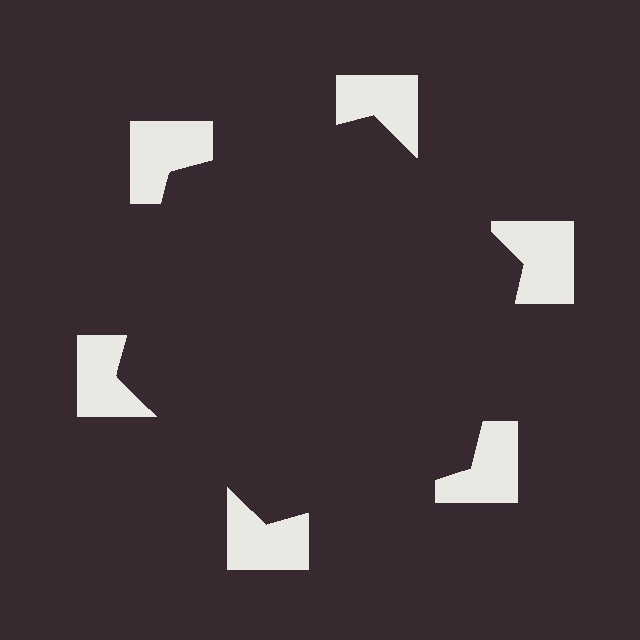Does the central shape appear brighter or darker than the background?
It typically appears slightly darker than the background, even though no actual brightness change is drawn.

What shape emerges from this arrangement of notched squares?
An illusory hexagon — its edges are inferred from the aligned wedge cuts in the notched squares, not physically drawn.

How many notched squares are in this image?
There are 6 — one at each vertex of the illusory hexagon.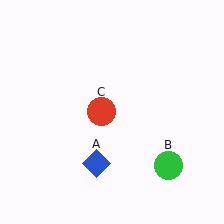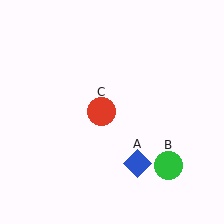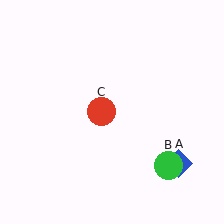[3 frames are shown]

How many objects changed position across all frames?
1 object changed position: blue diamond (object A).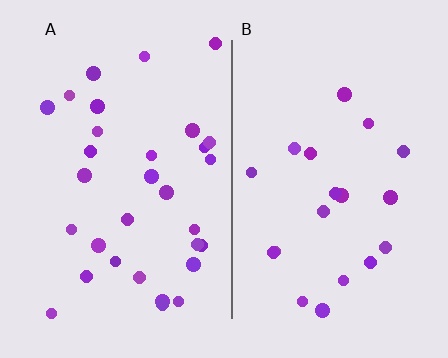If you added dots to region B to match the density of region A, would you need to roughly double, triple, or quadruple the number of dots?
Approximately double.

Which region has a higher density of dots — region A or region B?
A (the left).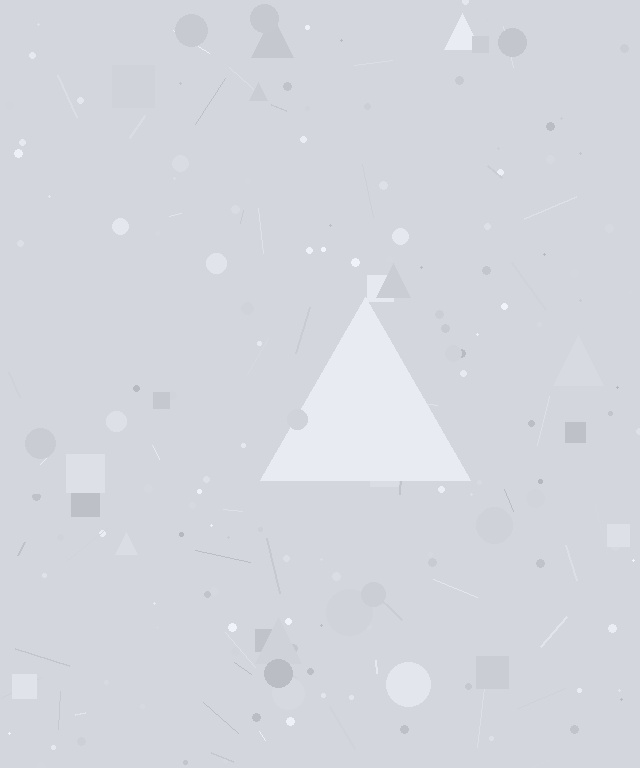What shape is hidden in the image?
A triangle is hidden in the image.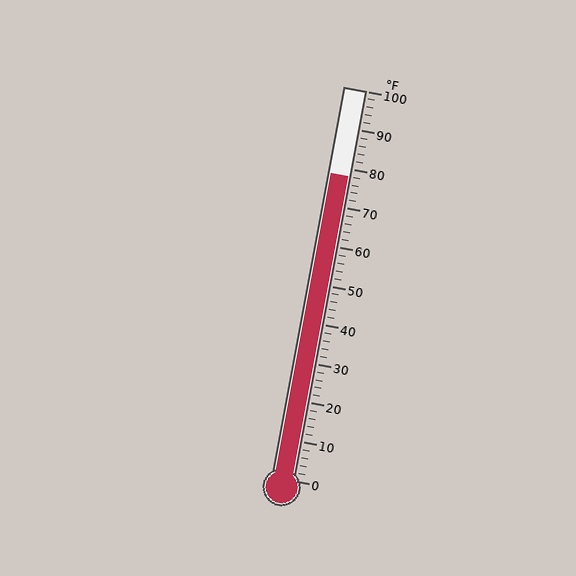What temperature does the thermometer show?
The thermometer shows approximately 78°F.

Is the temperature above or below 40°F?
The temperature is above 40°F.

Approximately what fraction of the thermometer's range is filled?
The thermometer is filled to approximately 80% of its range.